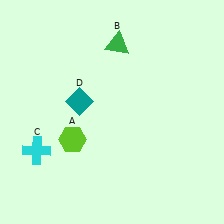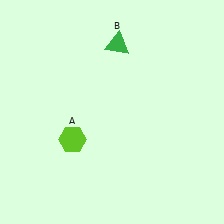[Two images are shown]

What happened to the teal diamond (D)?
The teal diamond (D) was removed in Image 2. It was in the top-left area of Image 1.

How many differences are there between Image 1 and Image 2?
There are 2 differences between the two images.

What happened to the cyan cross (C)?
The cyan cross (C) was removed in Image 2. It was in the bottom-left area of Image 1.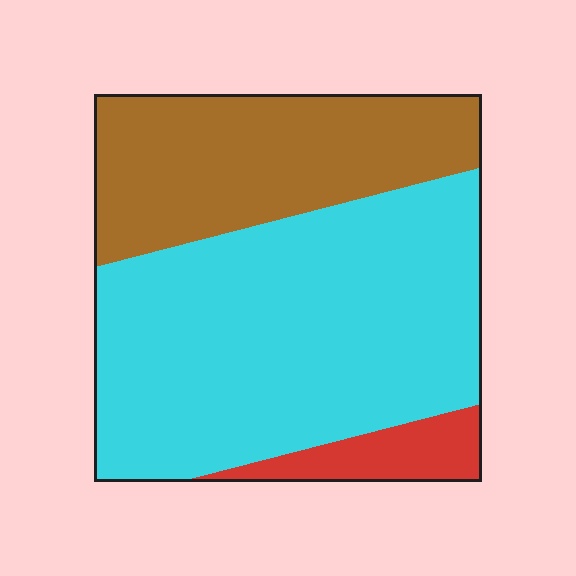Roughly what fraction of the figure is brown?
Brown takes up about one third (1/3) of the figure.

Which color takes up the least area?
Red, at roughly 10%.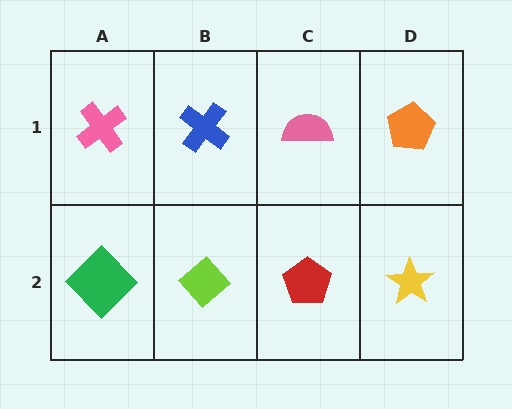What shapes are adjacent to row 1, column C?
A red pentagon (row 2, column C), a blue cross (row 1, column B), an orange pentagon (row 1, column D).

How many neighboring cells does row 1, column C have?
3.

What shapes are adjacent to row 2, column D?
An orange pentagon (row 1, column D), a red pentagon (row 2, column C).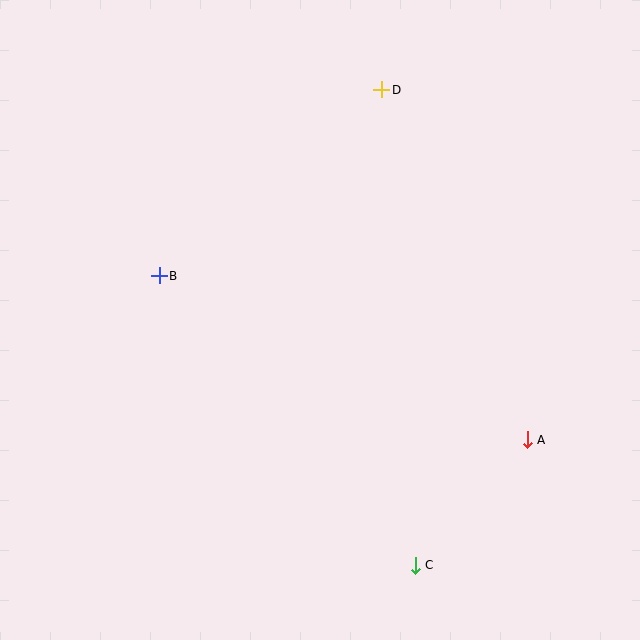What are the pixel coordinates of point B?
Point B is at (159, 276).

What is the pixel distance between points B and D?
The distance between B and D is 290 pixels.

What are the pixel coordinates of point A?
Point A is at (527, 440).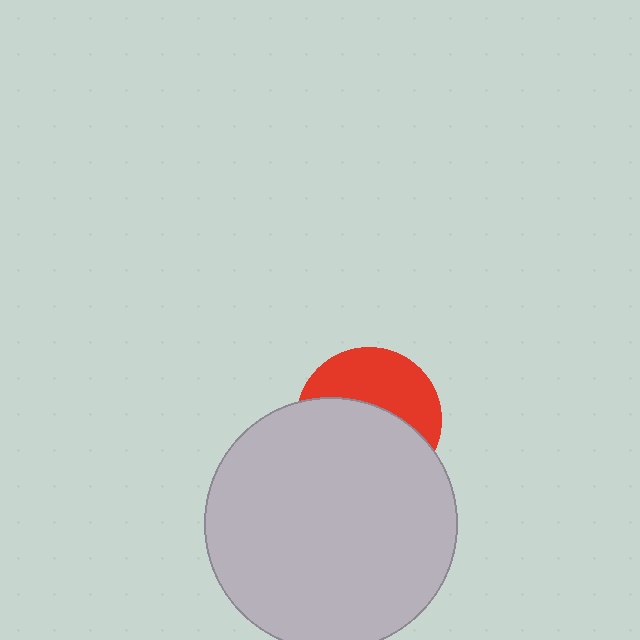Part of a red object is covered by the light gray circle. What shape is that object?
It is a circle.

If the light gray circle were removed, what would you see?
You would see the complete red circle.